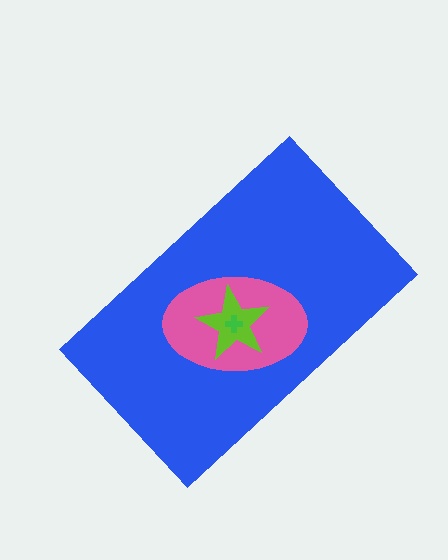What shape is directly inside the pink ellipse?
The lime star.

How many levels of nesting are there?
4.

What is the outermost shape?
The blue rectangle.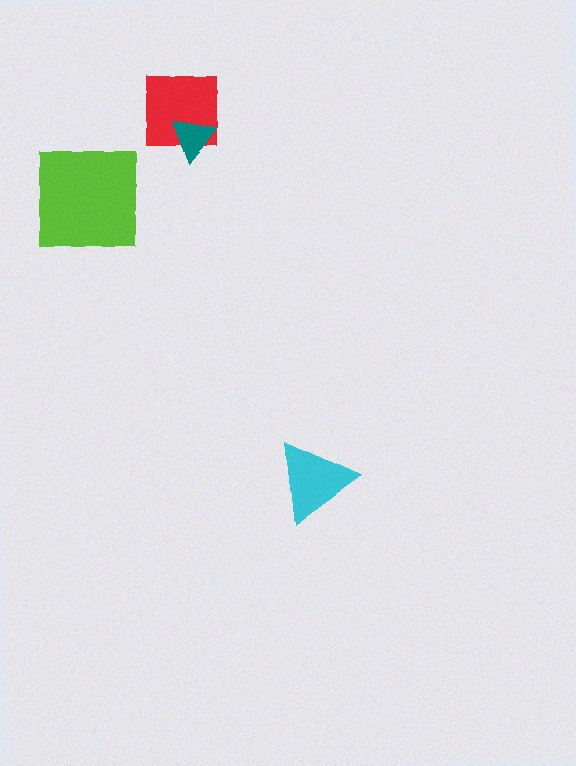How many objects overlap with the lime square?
0 objects overlap with the lime square.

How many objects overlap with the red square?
1 object overlaps with the red square.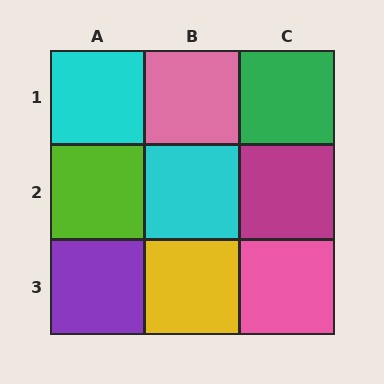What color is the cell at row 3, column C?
Pink.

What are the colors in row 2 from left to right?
Lime, cyan, magenta.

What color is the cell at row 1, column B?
Pink.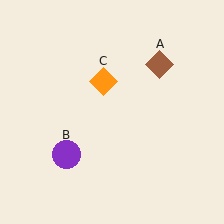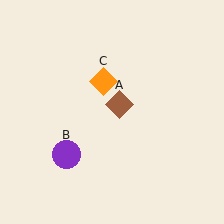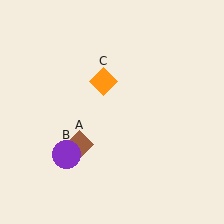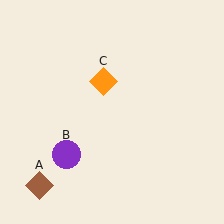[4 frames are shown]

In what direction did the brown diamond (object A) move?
The brown diamond (object A) moved down and to the left.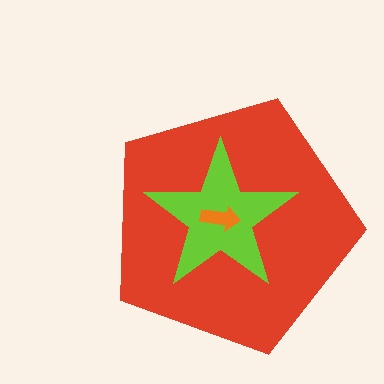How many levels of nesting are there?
3.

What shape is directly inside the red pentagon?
The lime star.